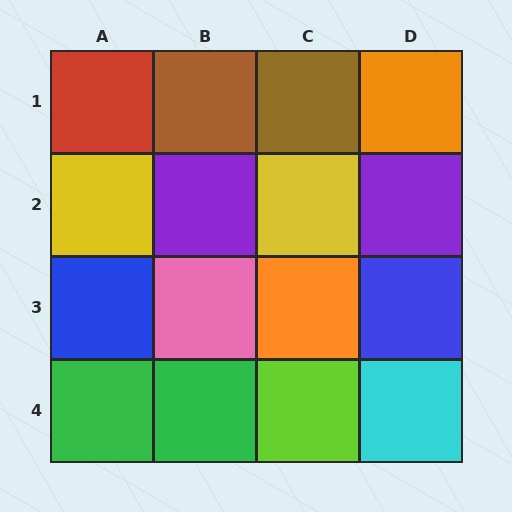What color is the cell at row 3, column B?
Pink.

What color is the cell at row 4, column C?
Lime.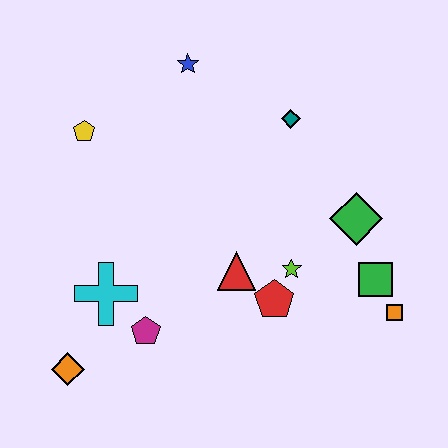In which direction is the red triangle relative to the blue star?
The red triangle is below the blue star.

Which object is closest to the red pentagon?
The lime star is closest to the red pentagon.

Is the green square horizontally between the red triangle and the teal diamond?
No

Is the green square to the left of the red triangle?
No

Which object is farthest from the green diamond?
The orange diamond is farthest from the green diamond.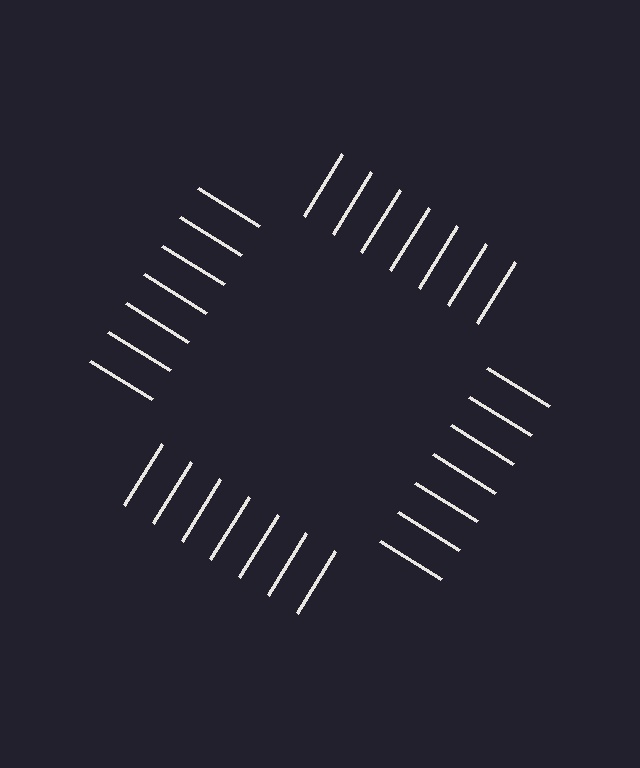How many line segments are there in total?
28 — 7 along each of the 4 edges.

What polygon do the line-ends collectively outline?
An illusory square — the line segments terminate on its edges but no continuous stroke is drawn.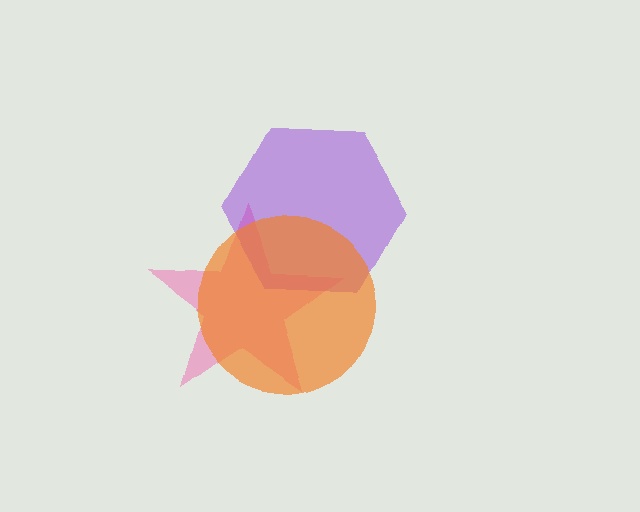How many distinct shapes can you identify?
There are 3 distinct shapes: a pink star, a purple hexagon, an orange circle.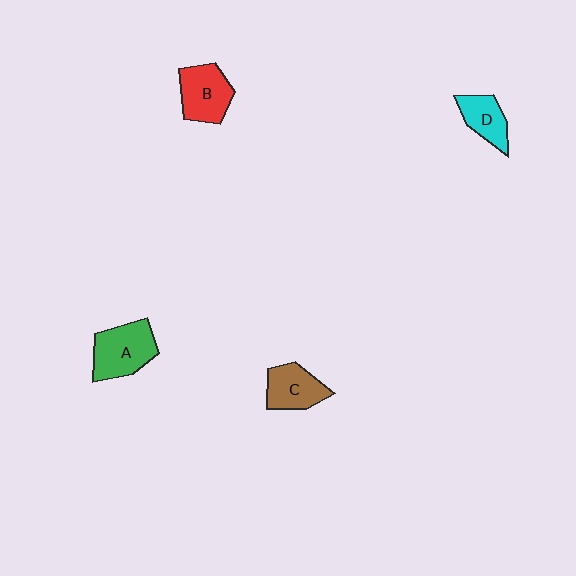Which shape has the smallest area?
Shape D (cyan).